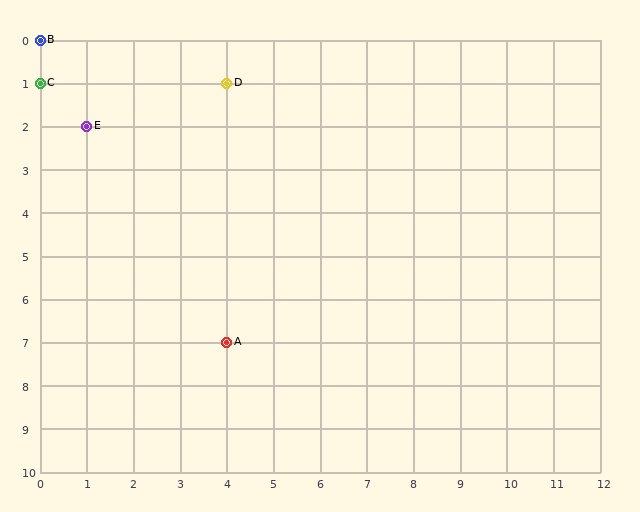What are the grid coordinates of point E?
Point E is at grid coordinates (1, 2).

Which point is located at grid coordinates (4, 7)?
Point A is at (4, 7).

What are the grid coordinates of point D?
Point D is at grid coordinates (4, 1).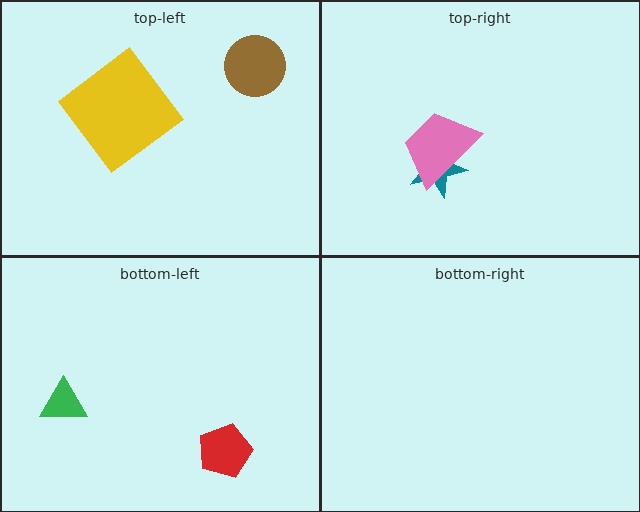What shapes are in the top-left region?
The yellow diamond, the brown circle.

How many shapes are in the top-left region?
2.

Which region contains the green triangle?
The bottom-left region.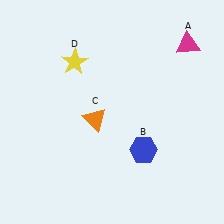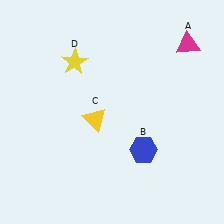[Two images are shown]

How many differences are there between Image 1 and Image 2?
There is 1 difference between the two images.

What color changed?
The triangle (C) changed from orange in Image 1 to yellow in Image 2.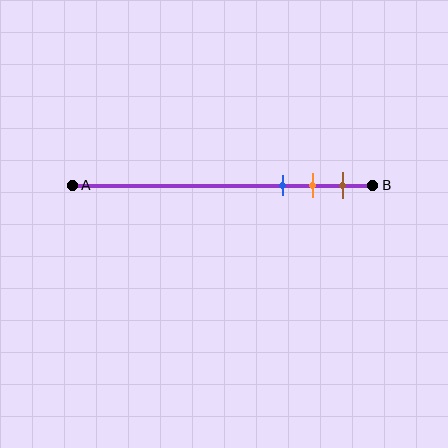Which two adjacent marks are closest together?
The orange and brown marks are the closest adjacent pair.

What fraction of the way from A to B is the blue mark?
The blue mark is approximately 70% (0.7) of the way from A to B.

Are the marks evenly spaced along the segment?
Yes, the marks are approximately evenly spaced.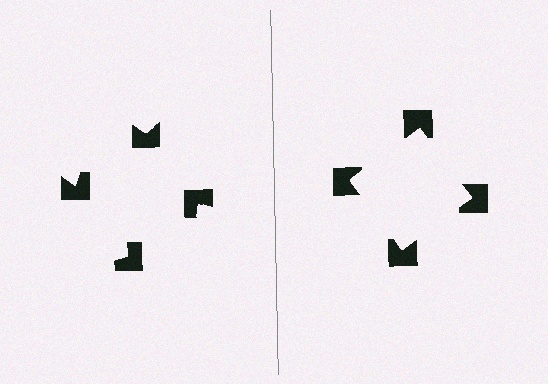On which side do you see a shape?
An illusory square appears on the right side. On the left side the wedge cuts are rotated, so no coherent shape forms.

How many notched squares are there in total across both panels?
8 — 4 on each side.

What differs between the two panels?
The notched squares are positioned identically on both sides; only the wedge orientations differ. On the right they align to a square; on the left they are misaligned.